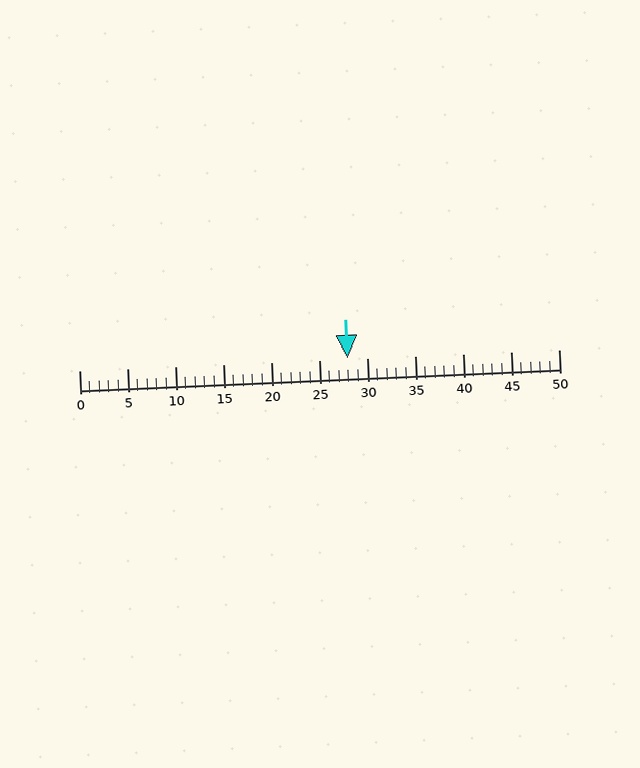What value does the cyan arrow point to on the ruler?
The cyan arrow points to approximately 28.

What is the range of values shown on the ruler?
The ruler shows values from 0 to 50.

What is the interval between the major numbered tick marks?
The major tick marks are spaced 5 units apart.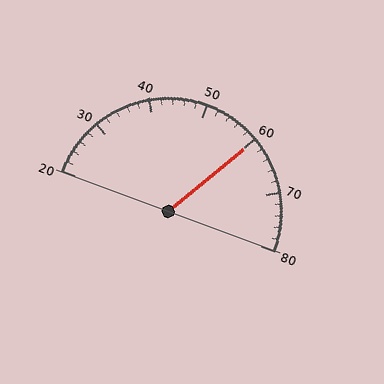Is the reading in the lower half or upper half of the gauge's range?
The reading is in the upper half of the range (20 to 80).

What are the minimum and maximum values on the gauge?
The gauge ranges from 20 to 80.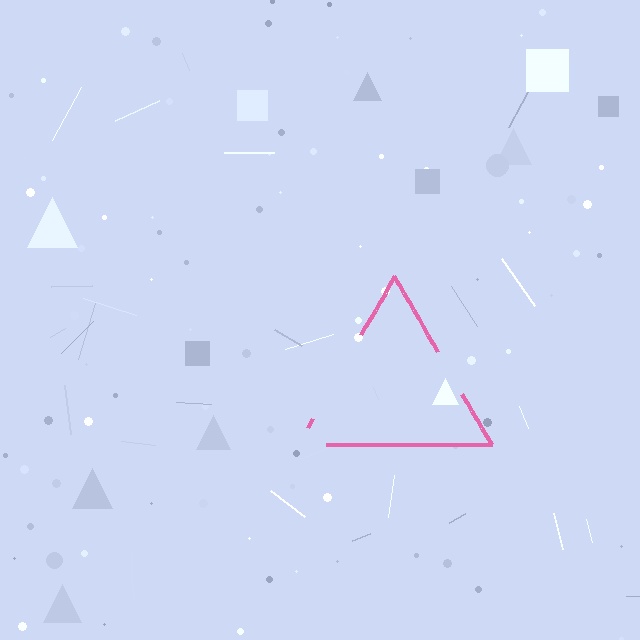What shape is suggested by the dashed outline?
The dashed outline suggests a triangle.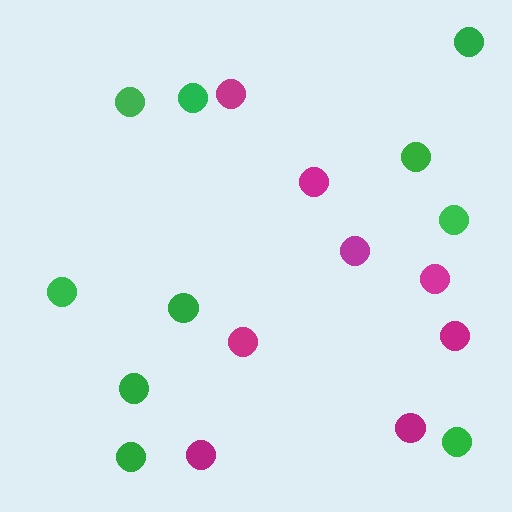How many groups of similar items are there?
There are 2 groups: one group of green circles (10) and one group of magenta circles (8).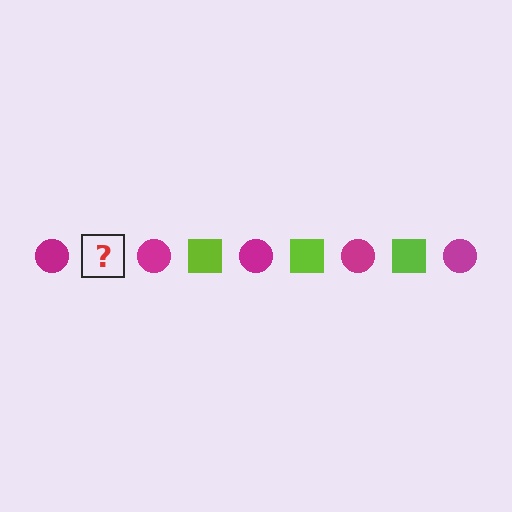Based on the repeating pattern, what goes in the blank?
The blank should be a lime square.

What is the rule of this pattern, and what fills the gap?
The rule is that the pattern alternates between magenta circle and lime square. The gap should be filled with a lime square.